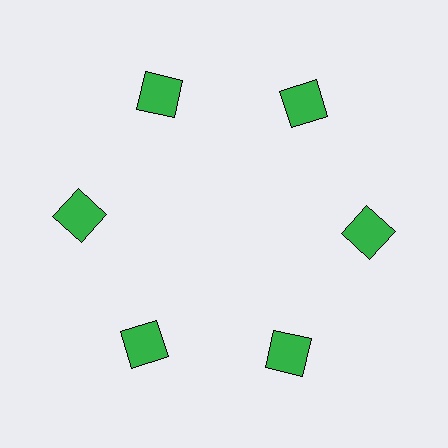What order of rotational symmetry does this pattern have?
This pattern has 6-fold rotational symmetry.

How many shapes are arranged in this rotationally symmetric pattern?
There are 6 shapes, arranged in 6 groups of 1.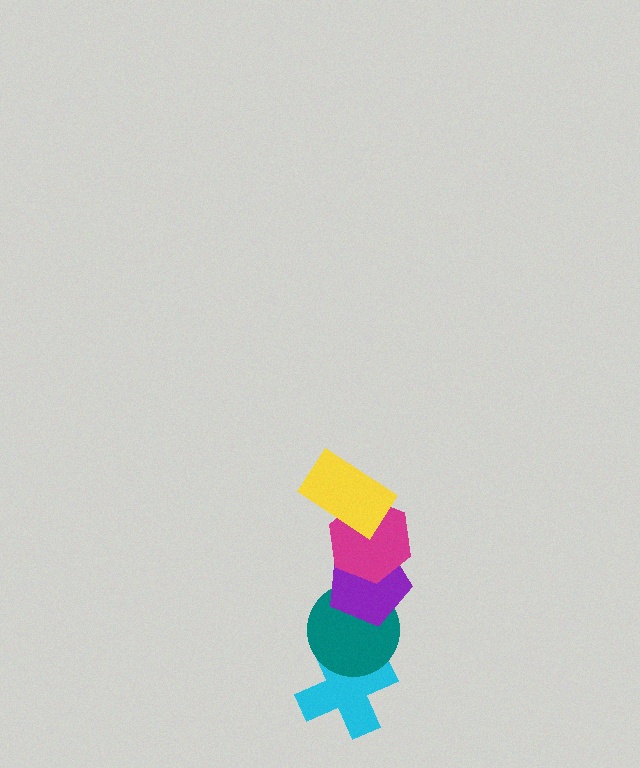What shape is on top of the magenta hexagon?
The yellow rectangle is on top of the magenta hexagon.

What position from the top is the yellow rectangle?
The yellow rectangle is 1st from the top.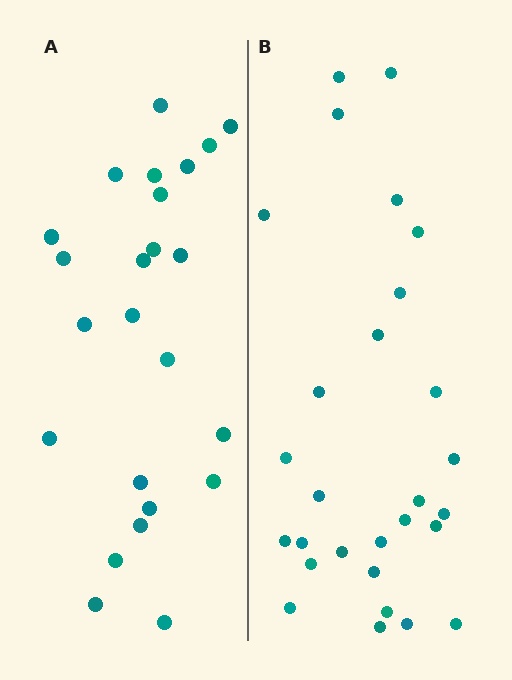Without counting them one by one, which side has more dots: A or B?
Region B (the right region) has more dots.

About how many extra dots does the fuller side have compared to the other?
Region B has about 4 more dots than region A.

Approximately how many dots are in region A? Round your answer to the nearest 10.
About 20 dots. (The exact count is 24, which rounds to 20.)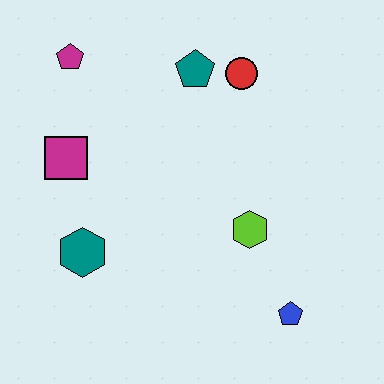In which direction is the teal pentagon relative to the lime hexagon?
The teal pentagon is above the lime hexagon.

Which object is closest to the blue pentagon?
The lime hexagon is closest to the blue pentagon.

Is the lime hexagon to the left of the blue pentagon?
Yes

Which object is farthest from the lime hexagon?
The magenta pentagon is farthest from the lime hexagon.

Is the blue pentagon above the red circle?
No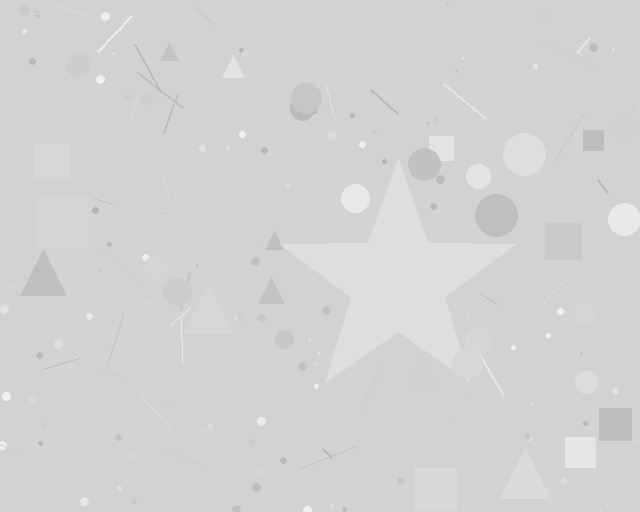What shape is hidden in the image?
A star is hidden in the image.